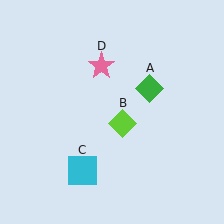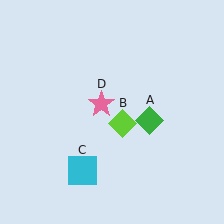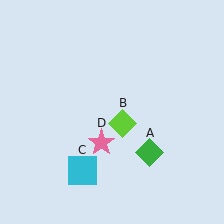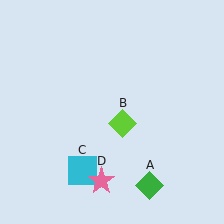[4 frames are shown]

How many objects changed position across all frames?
2 objects changed position: green diamond (object A), pink star (object D).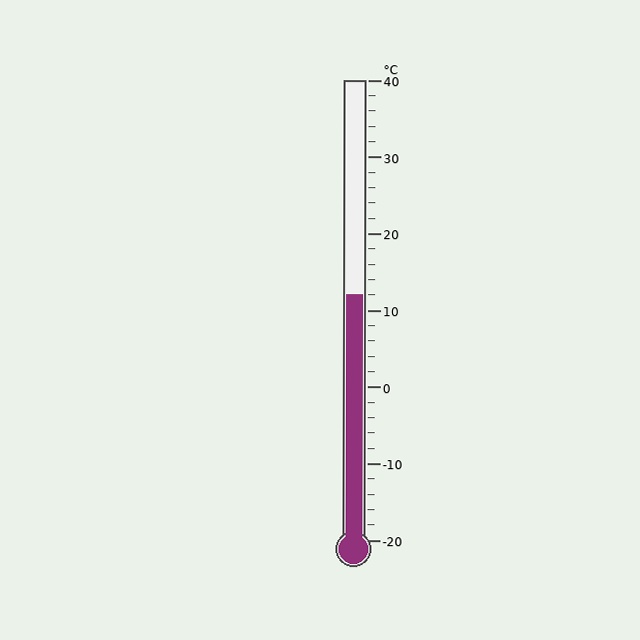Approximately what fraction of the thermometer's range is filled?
The thermometer is filled to approximately 55% of its range.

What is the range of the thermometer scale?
The thermometer scale ranges from -20°C to 40°C.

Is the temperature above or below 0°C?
The temperature is above 0°C.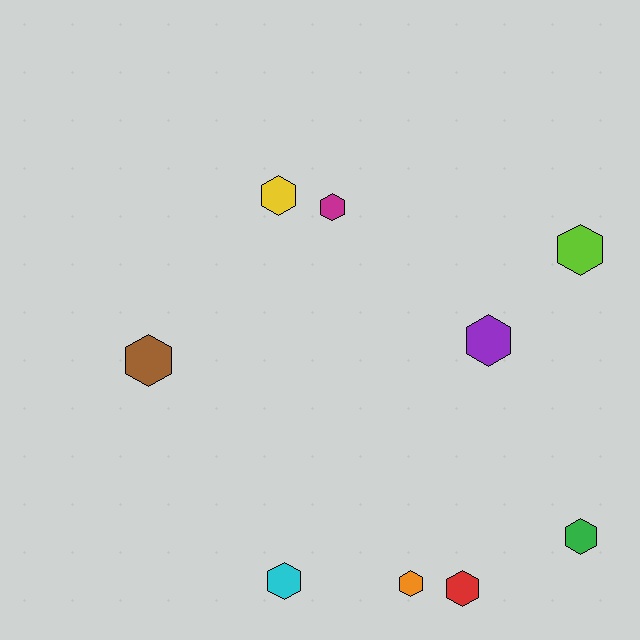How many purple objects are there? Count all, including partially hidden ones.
There is 1 purple object.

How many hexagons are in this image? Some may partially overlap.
There are 9 hexagons.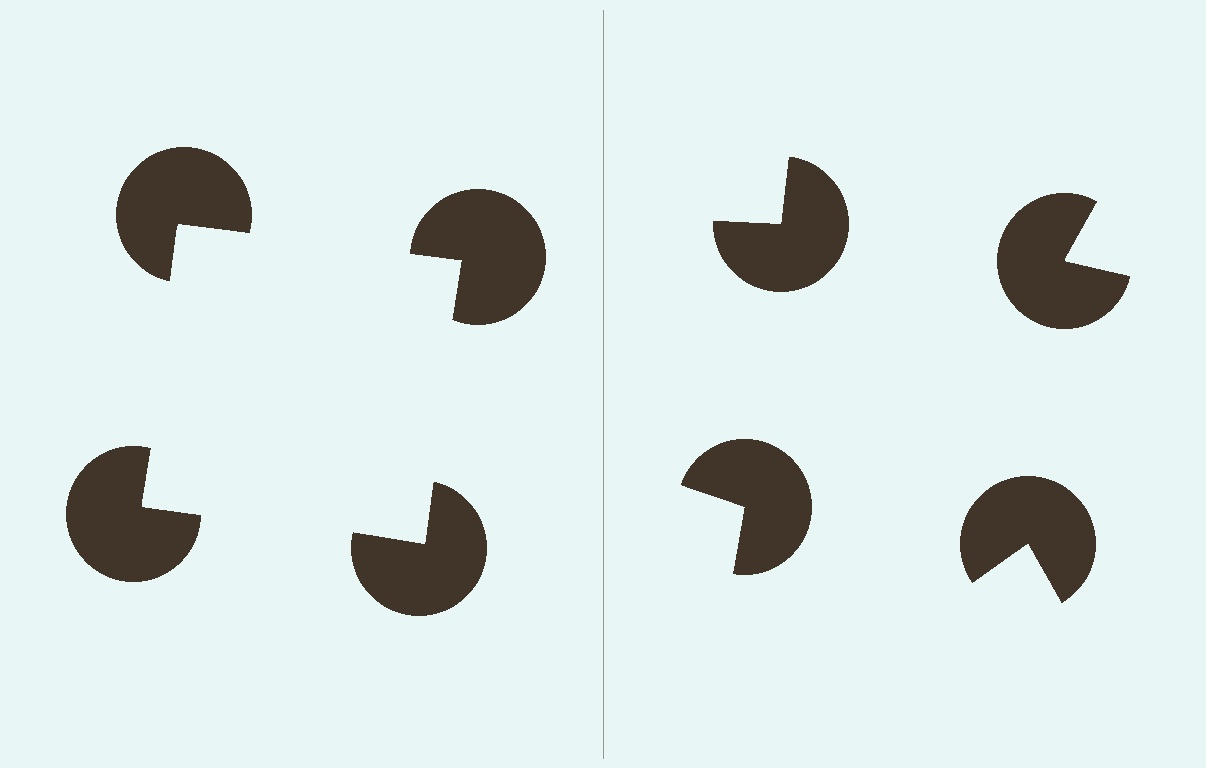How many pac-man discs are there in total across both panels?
8 — 4 on each side.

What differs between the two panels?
The pac-man discs are positioned identically on both sides; only the wedge orientations differ. On the left they align to a square; on the right they are misaligned.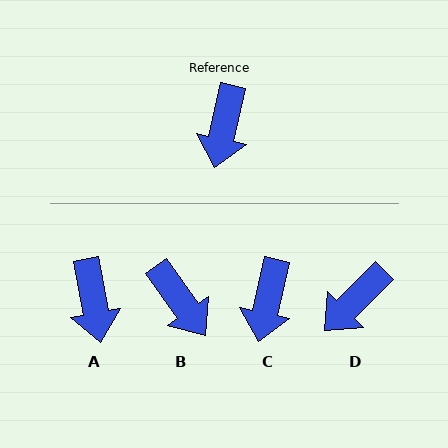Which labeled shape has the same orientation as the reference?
C.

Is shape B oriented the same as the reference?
No, it is off by about 48 degrees.